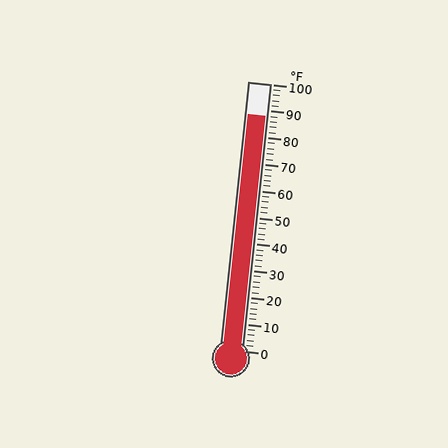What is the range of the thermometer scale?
The thermometer scale ranges from 0°F to 100°F.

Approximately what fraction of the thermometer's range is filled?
The thermometer is filled to approximately 90% of its range.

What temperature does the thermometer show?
The thermometer shows approximately 88°F.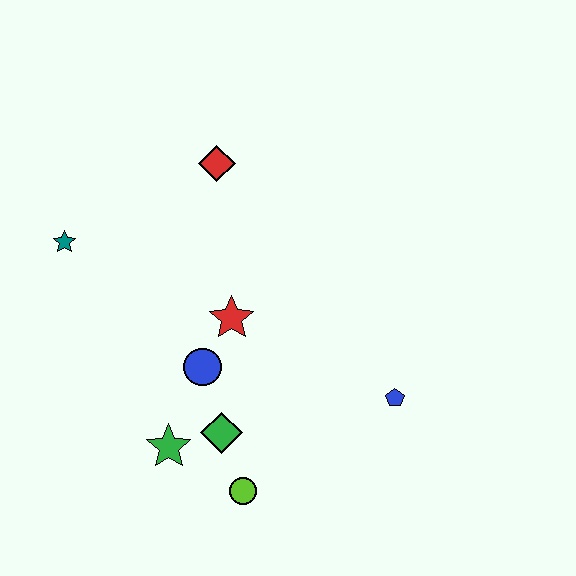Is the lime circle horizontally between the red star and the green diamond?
No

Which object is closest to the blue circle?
The red star is closest to the blue circle.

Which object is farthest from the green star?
The red diamond is farthest from the green star.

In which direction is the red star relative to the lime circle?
The red star is above the lime circle.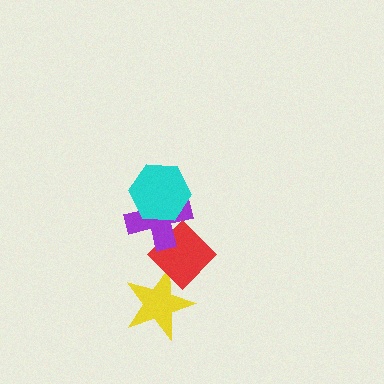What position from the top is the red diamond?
The red diamond is 3rd from the top.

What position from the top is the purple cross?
The purple cross is 2nd from the top.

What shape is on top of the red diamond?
The purple cross is on top of the red diamond.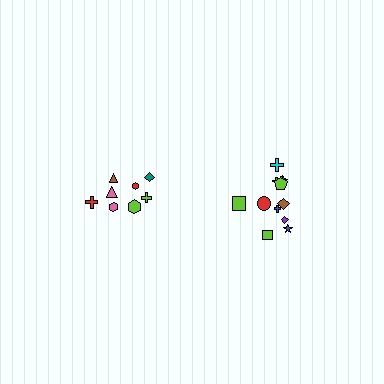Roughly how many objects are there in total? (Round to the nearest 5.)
Roughly 20 objects in total.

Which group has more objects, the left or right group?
The right group.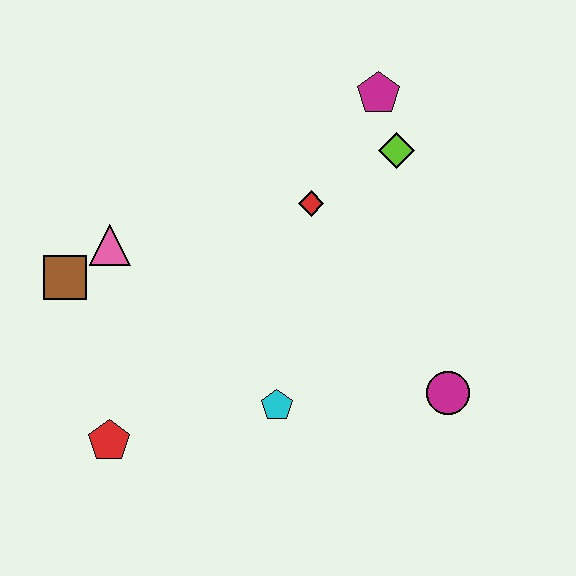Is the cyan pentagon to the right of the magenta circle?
No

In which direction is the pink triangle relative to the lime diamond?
The pink triangle is to the left of the lime diamond.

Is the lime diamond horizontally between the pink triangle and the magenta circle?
Yes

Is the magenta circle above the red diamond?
No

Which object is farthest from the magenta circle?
The brown square is farthest from the magenta circle.